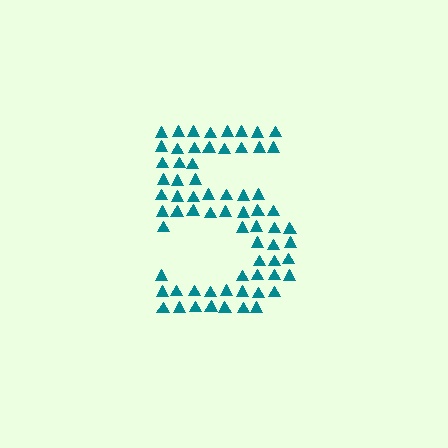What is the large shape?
The large shape is the digit 5.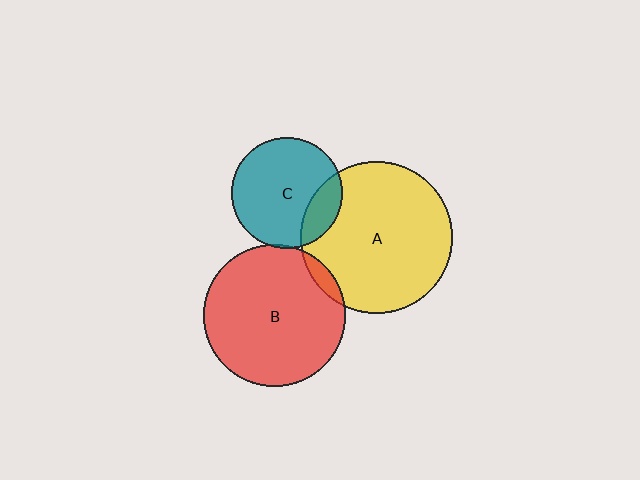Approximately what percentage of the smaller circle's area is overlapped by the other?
Approximately 5%.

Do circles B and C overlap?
Yes.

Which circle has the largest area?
Circle A (yellow).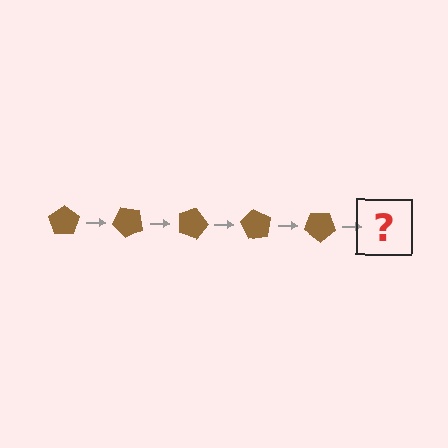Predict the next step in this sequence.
The next step is a brown pentagon rotated 225 degrees.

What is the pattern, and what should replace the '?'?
The pattern is that the pentagon rotates 45 degrees each step. The '?' should be a brown pentagon rotated 225 degrees.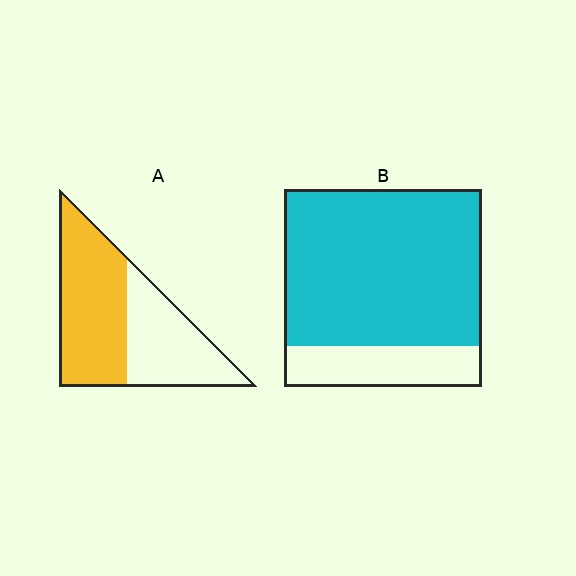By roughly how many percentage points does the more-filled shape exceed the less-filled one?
By roughly 25 percentage points (B over A).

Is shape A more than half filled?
Yes.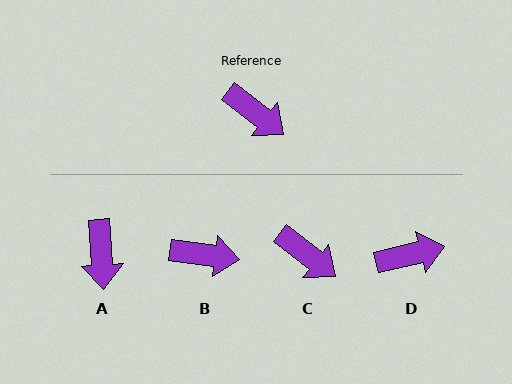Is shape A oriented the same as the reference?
No, it is off by about 48 degrees.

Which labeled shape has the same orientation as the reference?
C.